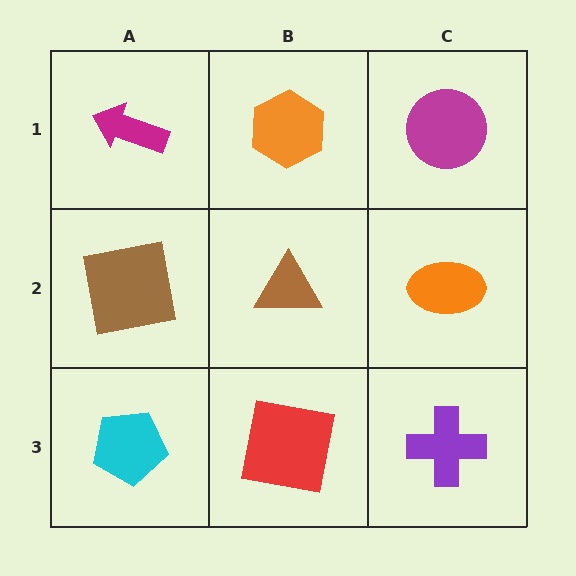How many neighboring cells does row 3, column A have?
2.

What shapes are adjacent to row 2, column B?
An orange hexagon (row 1, column B), a red square (row 3, column B), a brown square (row 2, column A), an orange ellipse (row 2, column C).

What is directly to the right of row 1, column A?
An orange hexagon.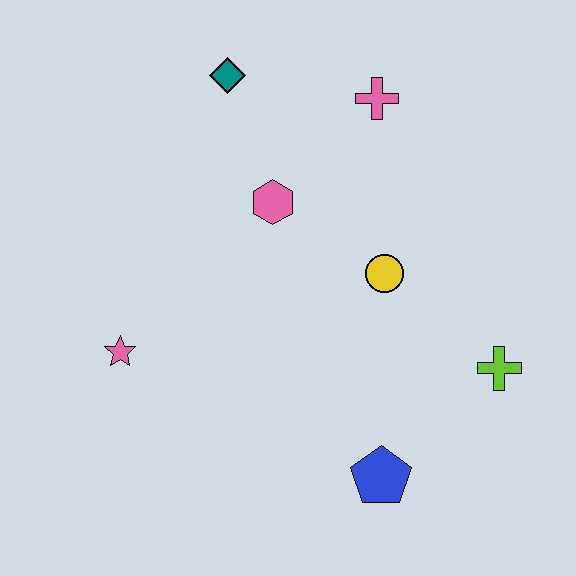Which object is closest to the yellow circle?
The pink hexagon is closest to the yellow circle.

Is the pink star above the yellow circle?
No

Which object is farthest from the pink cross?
The blue pentagon is farthest from the pink cross.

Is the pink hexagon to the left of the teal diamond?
No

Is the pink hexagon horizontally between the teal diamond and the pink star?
No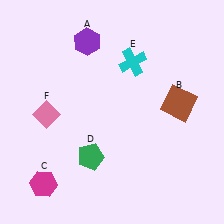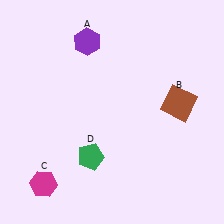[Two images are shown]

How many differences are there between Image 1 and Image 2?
There are 2 differences between the two images.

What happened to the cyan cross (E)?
The cyan cross (E) was removed in Image 2. It was in the top-right area of Image 1.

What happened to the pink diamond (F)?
The pink diamond (F) was removed in Image 2. It was in the bottom-left area of Image 1.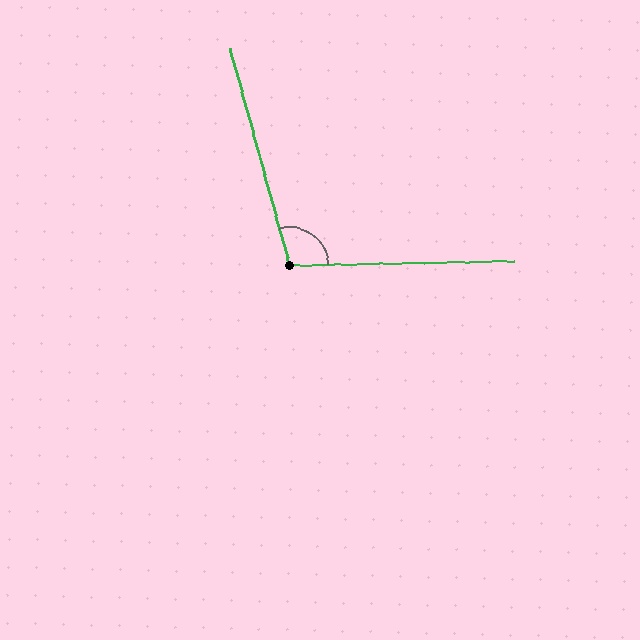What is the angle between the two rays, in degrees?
Approximately 104 degrees.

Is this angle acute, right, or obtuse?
It is obtuse.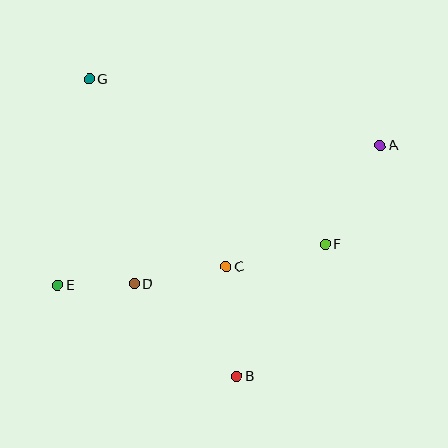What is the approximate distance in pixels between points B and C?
The distance between B and C is approximately 110 pixels.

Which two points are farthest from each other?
Points A and E are farthest from each other.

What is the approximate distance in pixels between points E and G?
The distance between E and G is approximately 208 pixels.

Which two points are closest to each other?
Points D and E are closest to each other.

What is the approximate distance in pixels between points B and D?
The distance between B and D is approximately 138 pixels.